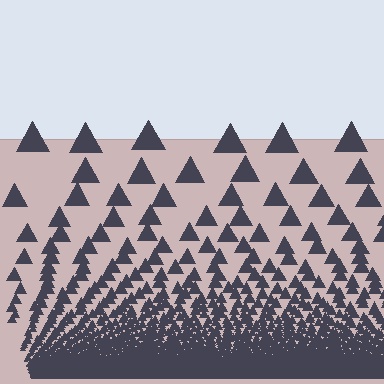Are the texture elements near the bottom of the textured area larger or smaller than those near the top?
Smaller. The gradient is inverted — elements near the bottom are smaller and denser.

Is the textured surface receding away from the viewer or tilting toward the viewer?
The surface appears to tilt toward the viewer. Texture elements get larger and sparser toward the top.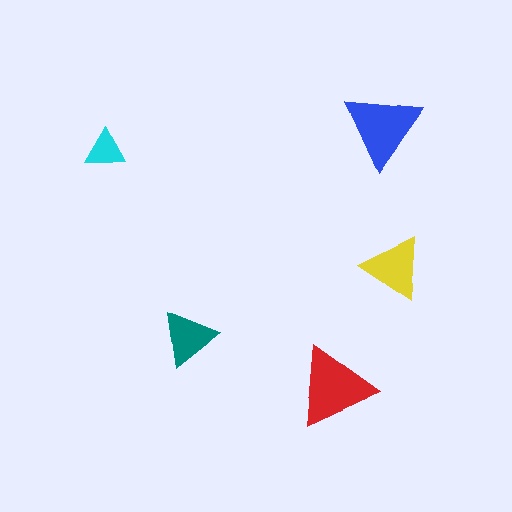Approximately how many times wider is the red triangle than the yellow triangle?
About 1.5 times wider.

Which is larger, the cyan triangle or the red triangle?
The red one.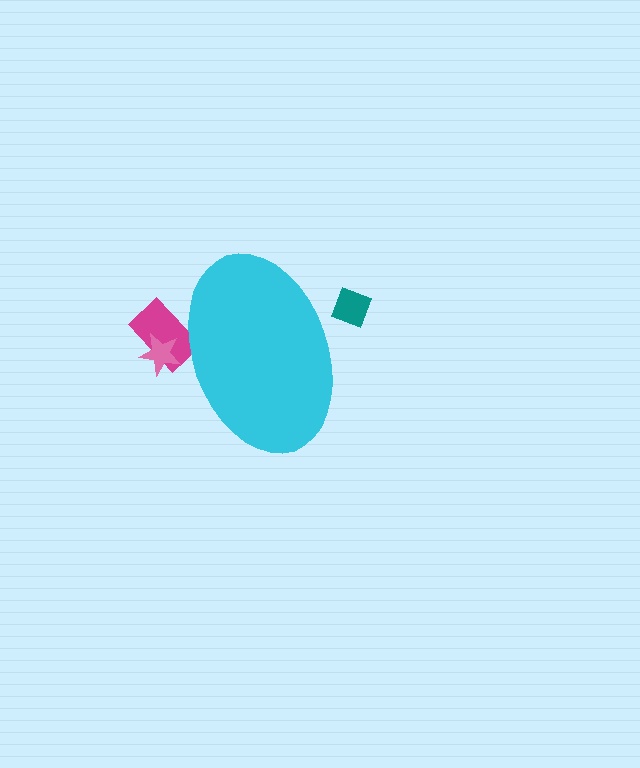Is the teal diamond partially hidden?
Yes, the teal diamond is partially hidden behind the cyan ellipse.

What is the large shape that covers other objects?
A cyan ellipse.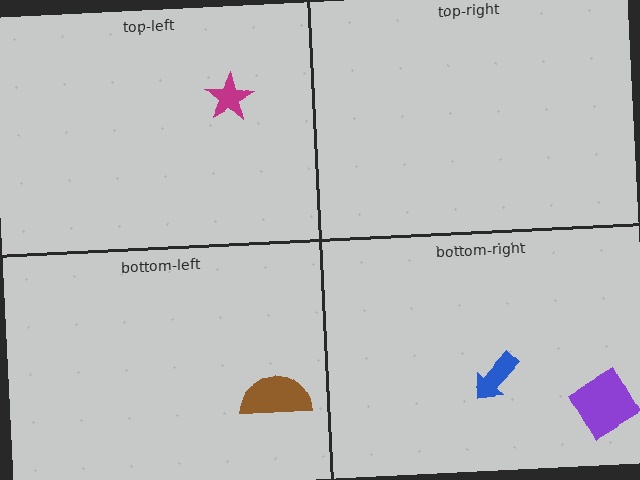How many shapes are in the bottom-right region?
2.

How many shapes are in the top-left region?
1.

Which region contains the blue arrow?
The bottom-right region.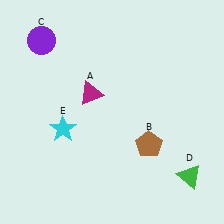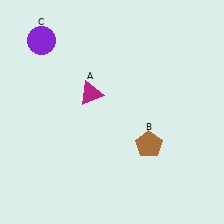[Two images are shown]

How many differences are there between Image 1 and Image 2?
There are 2 differences between the two images.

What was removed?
The cyan star (E), the green triangle (D) were removed in Image 2.